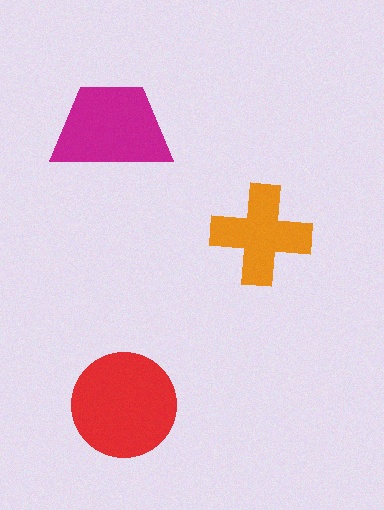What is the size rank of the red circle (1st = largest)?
1st.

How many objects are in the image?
There are 3 objects in the image.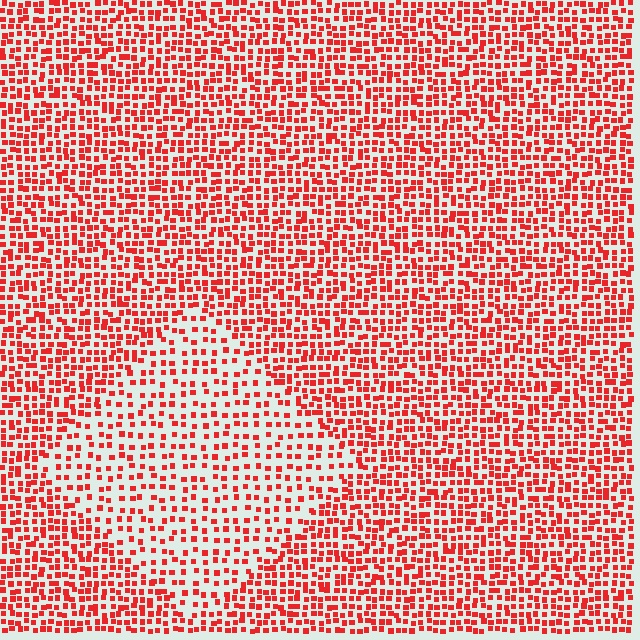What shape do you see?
I see a diamond.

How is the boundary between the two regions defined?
The boundary is defined by a change in element density (approximately 1.8x ratio). All elements are the same color, size, and shape.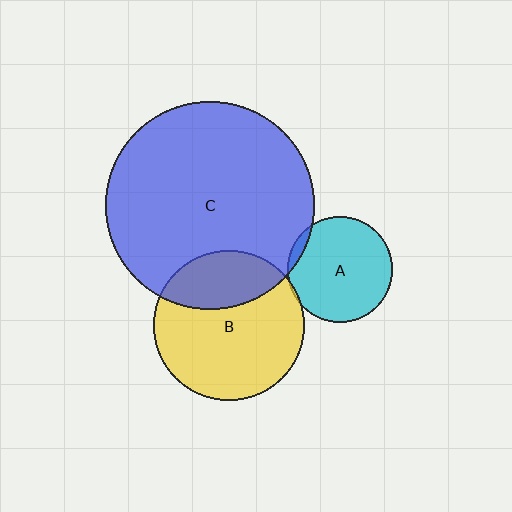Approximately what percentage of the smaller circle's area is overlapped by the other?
Approximately 5%.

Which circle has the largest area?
Circle C (blue).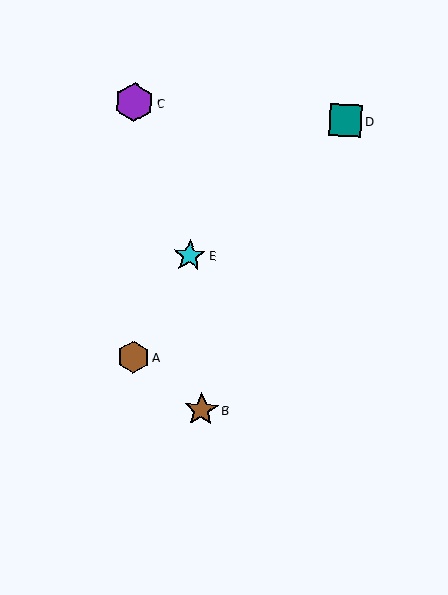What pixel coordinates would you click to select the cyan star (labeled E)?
Click at (189, 256) to select the cyan star E.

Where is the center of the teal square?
The center of the teal square is at (346, 121).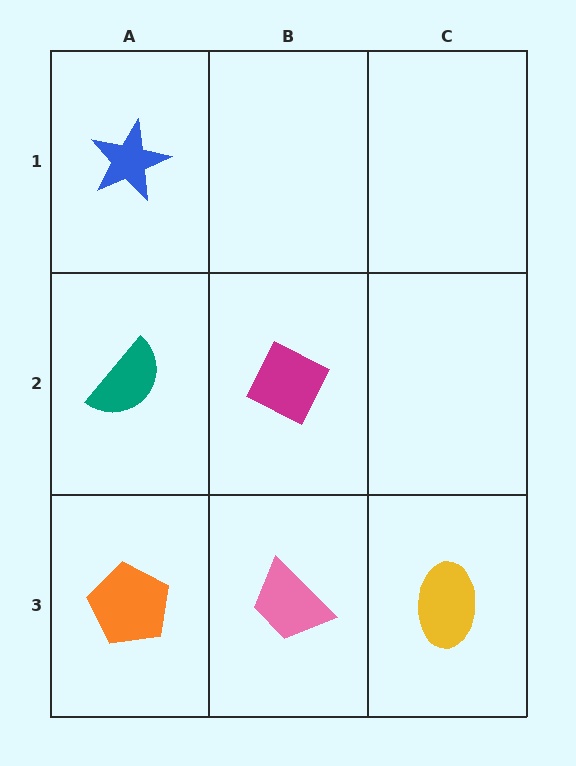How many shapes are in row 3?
3 shapes.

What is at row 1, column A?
A blue star.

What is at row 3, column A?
An orange pentagon.